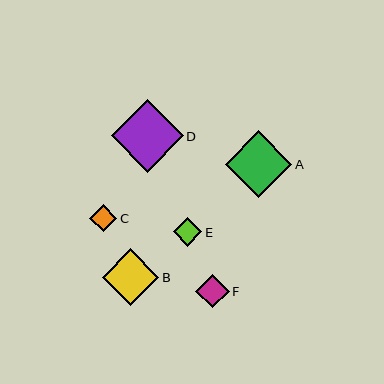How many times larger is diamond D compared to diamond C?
Diamond D is approximately 2.7 times the size of diamond C.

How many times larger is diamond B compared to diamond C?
Diamond B is approximately 2.1 times the size of diamond C.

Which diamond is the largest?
Diamond D is the largest with a size of approximately 72 pixels.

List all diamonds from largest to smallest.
From largest to smallest: D, A, B, F, E, C.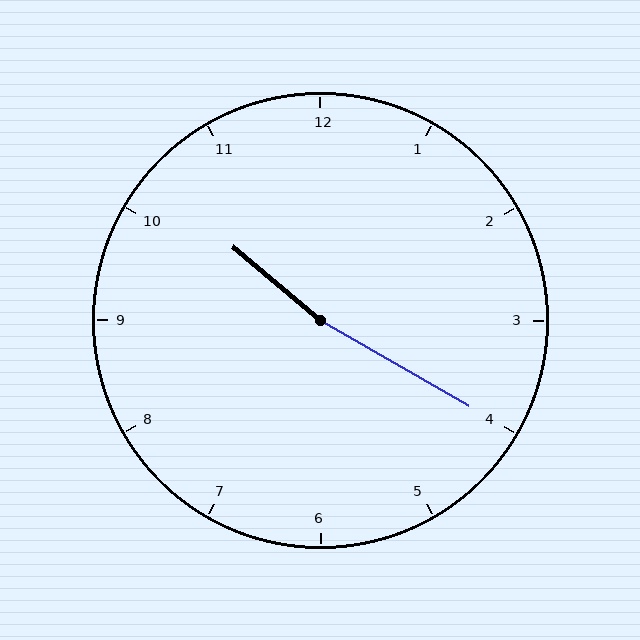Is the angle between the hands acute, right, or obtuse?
It is obtuse.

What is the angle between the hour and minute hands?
Approximately 170 degrees.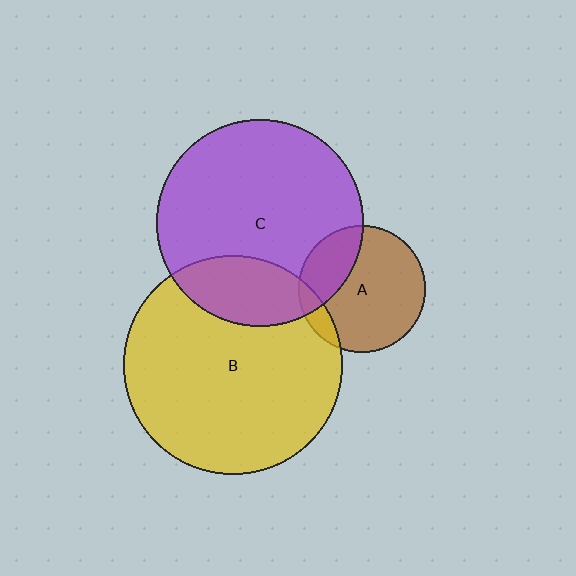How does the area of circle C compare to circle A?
Approximately 2.7 times.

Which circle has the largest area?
Circle B (yellow).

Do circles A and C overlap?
Yes.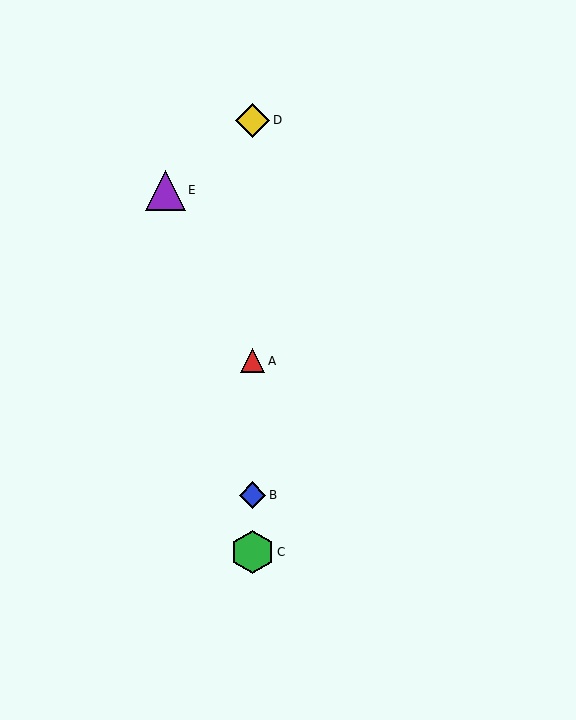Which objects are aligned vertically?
Objects A, B, C, D are aligned vertically.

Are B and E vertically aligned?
No, B is at x≈253 and E is at x≈165.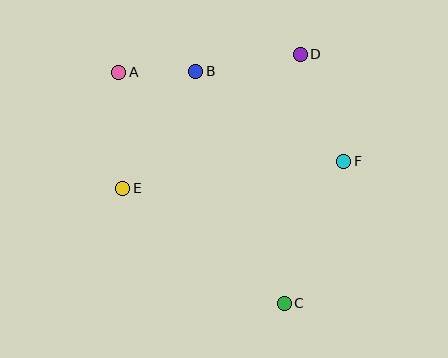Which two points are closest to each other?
Points A and B are closest to each other.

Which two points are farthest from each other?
Points A and C are farthest from each other.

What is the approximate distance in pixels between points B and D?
The distance between B and D is approximately 106 pixels.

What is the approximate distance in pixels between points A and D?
The distance between A and D is approximately 183 pixels.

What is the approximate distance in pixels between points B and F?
The distance between B and F is approximately 174 pixels.